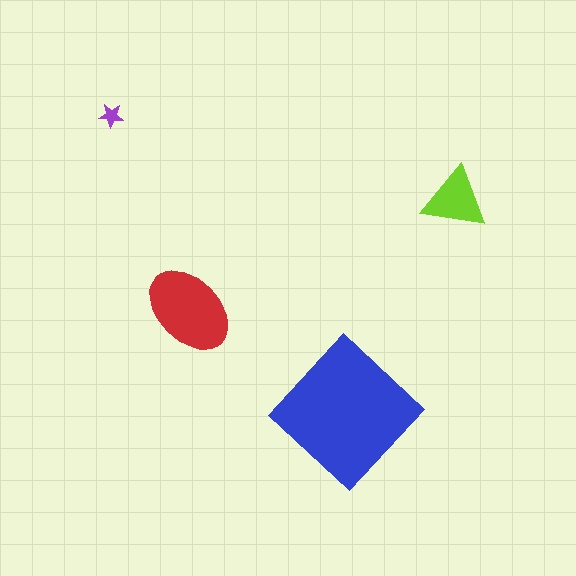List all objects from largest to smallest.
The blue diamond, the red ellipse, the lime triangle, the purple star.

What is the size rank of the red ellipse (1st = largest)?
2nd.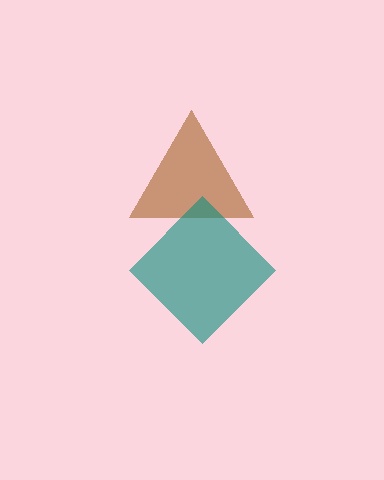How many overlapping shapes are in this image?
There are 2 overlapping shapes in the image.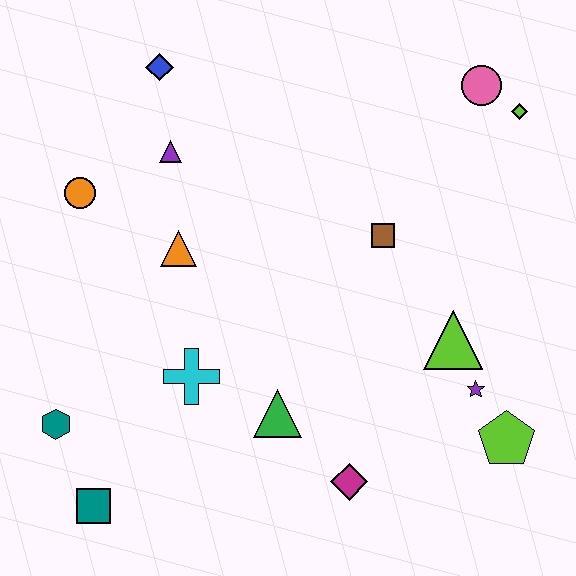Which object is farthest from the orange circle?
The lime pentagon is farthest from the orange circle.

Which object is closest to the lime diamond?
The pink circle is closest to the lime diamond.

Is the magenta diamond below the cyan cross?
Yes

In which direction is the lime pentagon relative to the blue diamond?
The lime pentagon is below the blue diamond.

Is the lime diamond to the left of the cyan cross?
No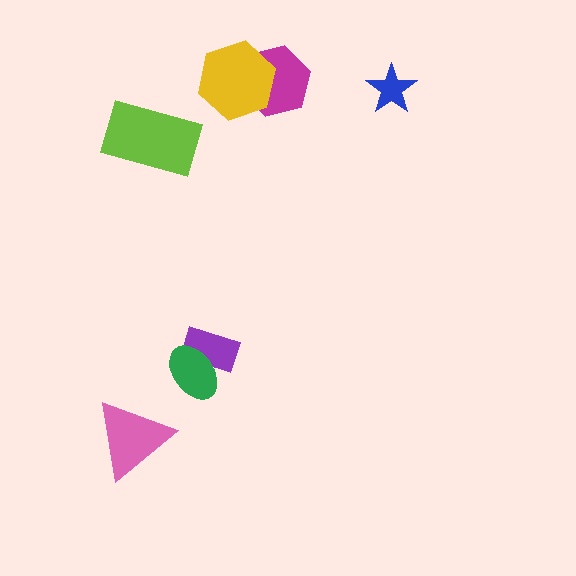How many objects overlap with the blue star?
0 objects overlap with the blue star.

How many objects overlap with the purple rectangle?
1 object overlaps with the purple rectangle.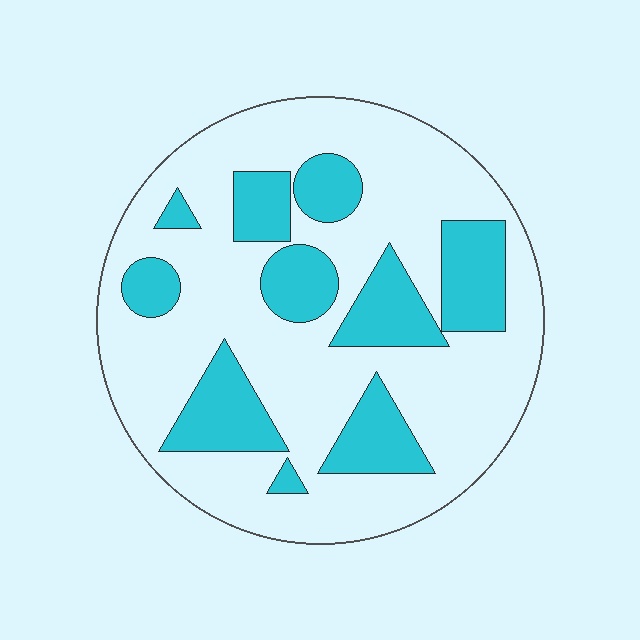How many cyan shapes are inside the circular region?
10.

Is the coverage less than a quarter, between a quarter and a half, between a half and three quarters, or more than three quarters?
Between a quarter and a half.